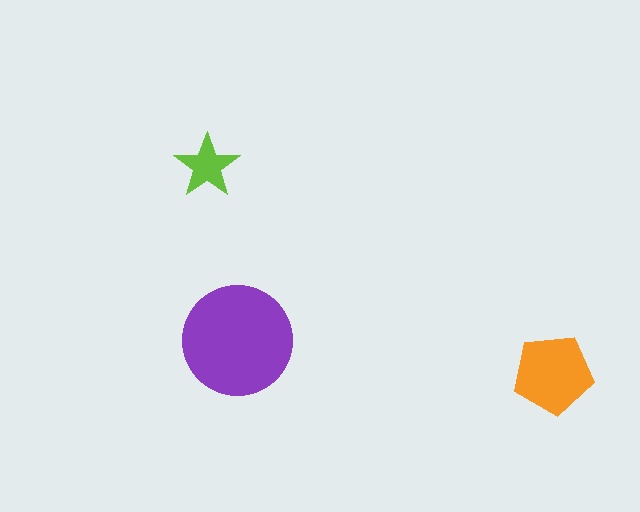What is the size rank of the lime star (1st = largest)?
3rd.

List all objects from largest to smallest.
The purple circle, the orange pentagon, the lime star.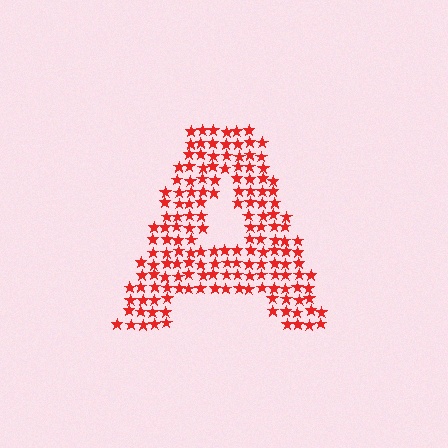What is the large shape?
The large shape is the letter A.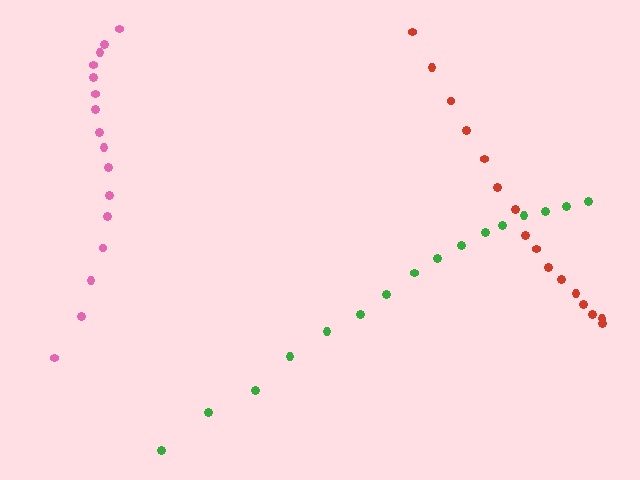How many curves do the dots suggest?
There are 3 distinct paths.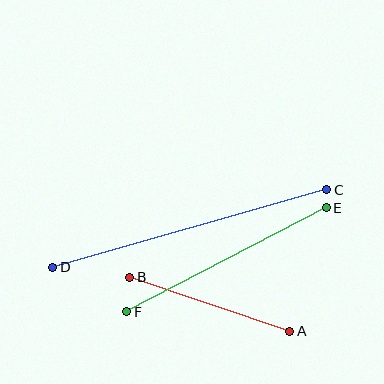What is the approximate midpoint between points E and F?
The midpoint is at approximately (227, 260) pixels.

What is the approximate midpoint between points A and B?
The midpoint is at approximately (210, 304) pixels.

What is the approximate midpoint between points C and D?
The midpoint is at approximately (190, 228) pixels.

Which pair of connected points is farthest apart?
Points C and D are farthest apart.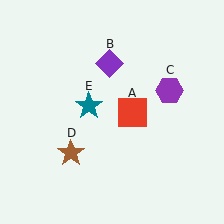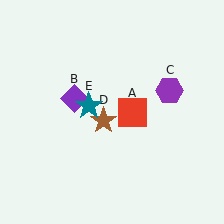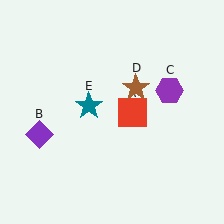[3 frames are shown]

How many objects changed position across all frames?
2 objects changed position: purple diamond (object B), brown star (object D).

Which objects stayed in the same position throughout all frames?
Red square (object A) and purple hexagon (object C) and teal star (object E) remained stationary.